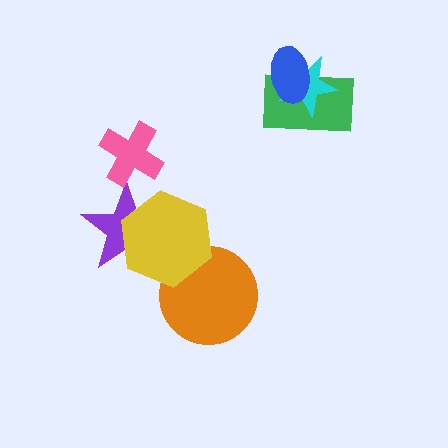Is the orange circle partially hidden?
Yes, it is partially covered by another shape.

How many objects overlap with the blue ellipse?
2 objects overlap with the blue ellipse.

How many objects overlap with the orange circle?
1 object overlaps with the orange circle.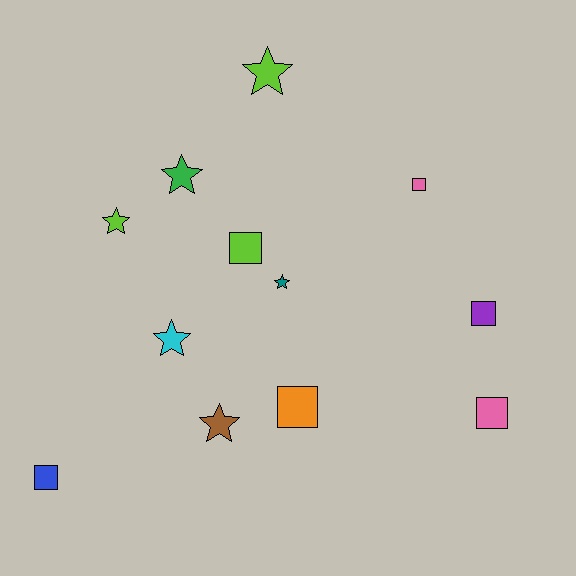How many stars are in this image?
There are 6 stars.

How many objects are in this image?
There are 12 objects.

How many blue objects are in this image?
There is 1 blue object.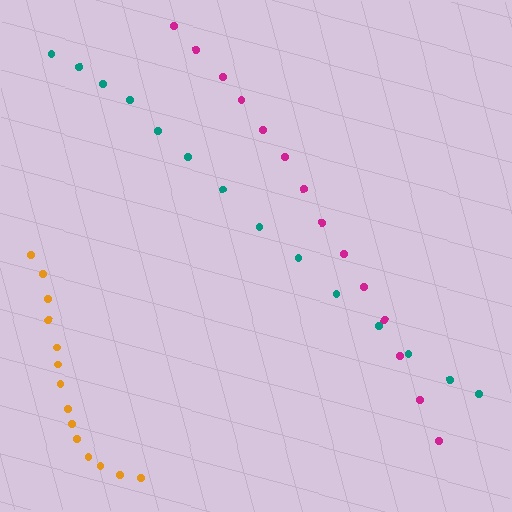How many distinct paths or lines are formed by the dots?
There are 3 distinct paths.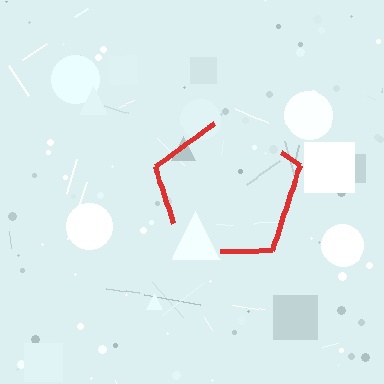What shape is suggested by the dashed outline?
The dashed outline suggests a pentagon.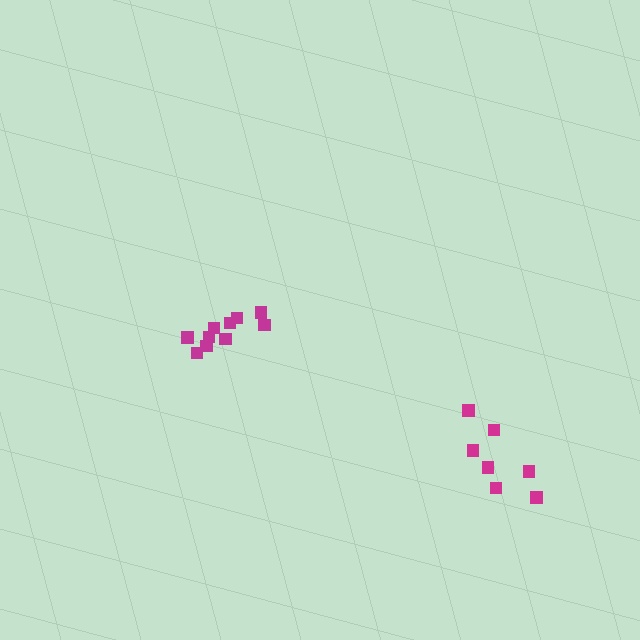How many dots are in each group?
Group 1: 8 dots, Group 2: 10 dots (18 total).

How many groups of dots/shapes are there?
There are 2 groups.